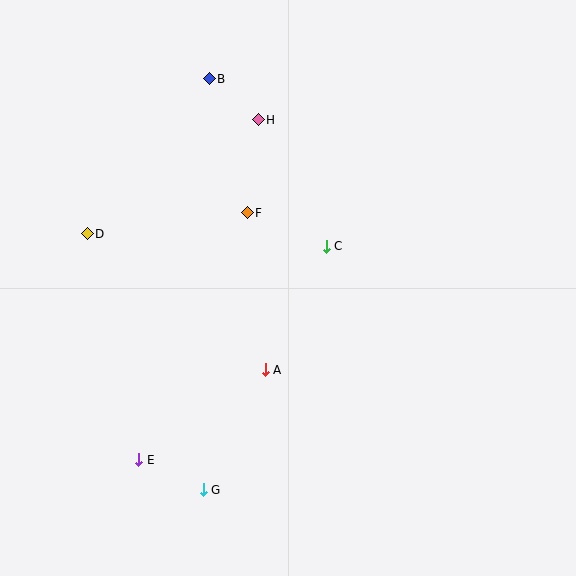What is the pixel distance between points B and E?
The distance between B and E is 388 pixels.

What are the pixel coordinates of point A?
Point A is at (265, 370).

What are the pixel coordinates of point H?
Point H is at (258, 120).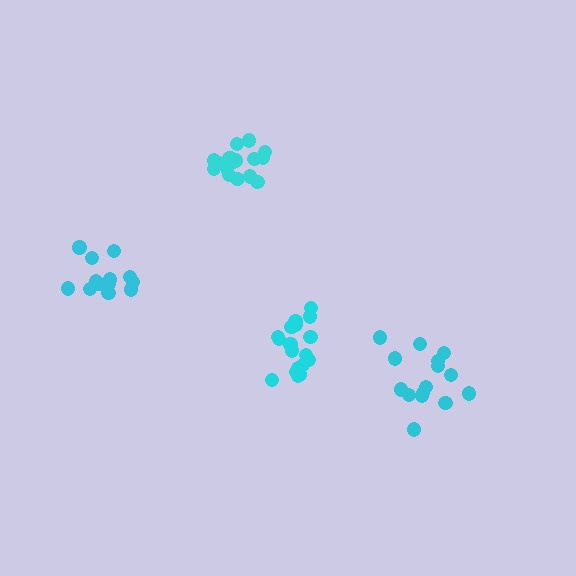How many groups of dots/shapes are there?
There are 4 groups.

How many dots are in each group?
Group 1: 14 dots, Group 2: 18 dots, Group 3: 17 dots, Group 4: 15 dots (64 total).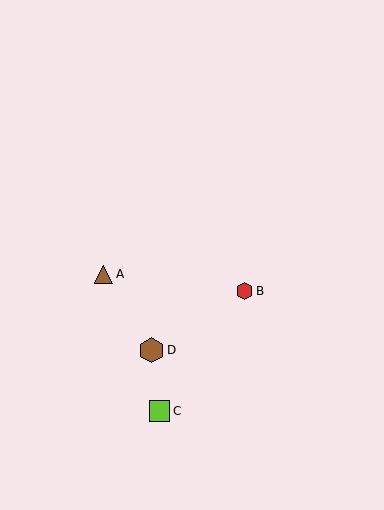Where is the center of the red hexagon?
The center of the red hexagon is at (245, 291).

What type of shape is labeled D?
Shape D is a brown hexagon.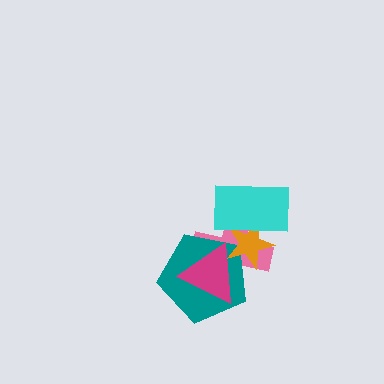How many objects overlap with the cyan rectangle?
2 objects overlap with the cyan rectangle.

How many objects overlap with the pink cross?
4 objects overlap with the pink cross.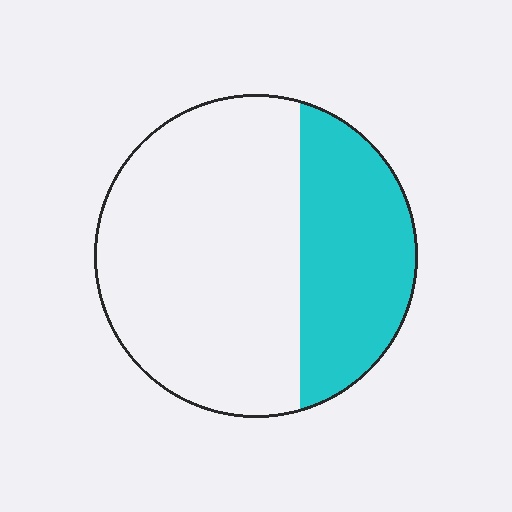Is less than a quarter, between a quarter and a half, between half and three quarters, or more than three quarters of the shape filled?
Between a quarter and a half.